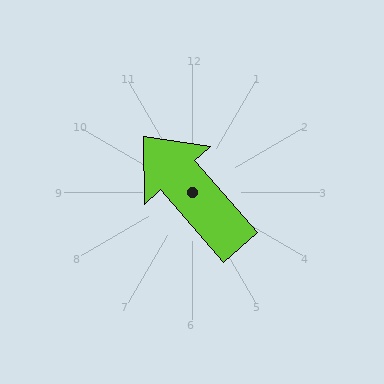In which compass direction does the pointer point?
Northwest.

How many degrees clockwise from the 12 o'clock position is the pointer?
Approximately 319 degrees.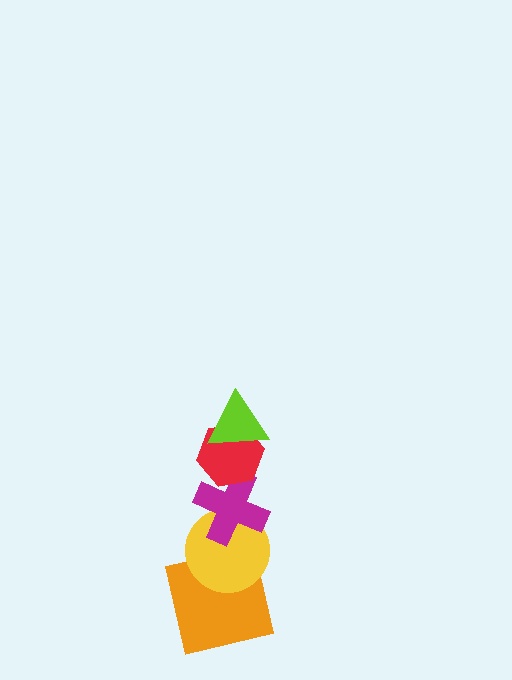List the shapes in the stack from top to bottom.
From top to bottom: the lime triangle, the red hexagon, the magenta cross, the yellow circle, the orange square.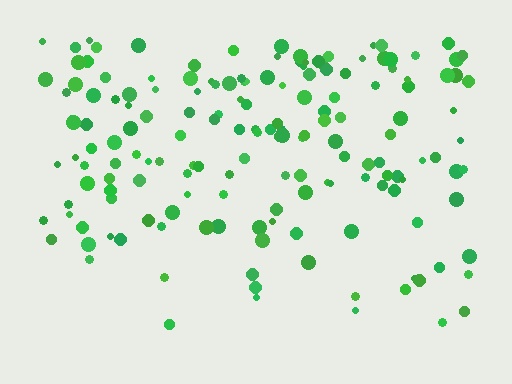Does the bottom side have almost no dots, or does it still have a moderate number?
Still a moderate number, just noticeably fewer than the top.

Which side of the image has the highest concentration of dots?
The top.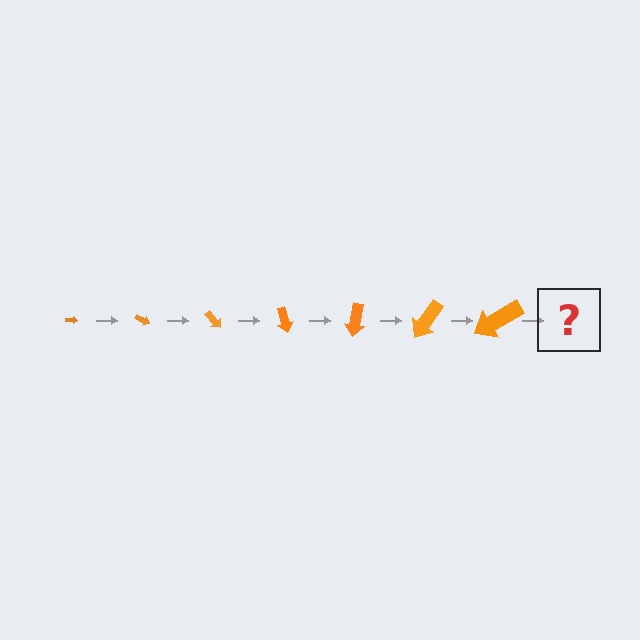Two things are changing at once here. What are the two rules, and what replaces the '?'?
The two rules are that the arrow grows larger each step and it rotates 25 degrees each step. The '?' should be an arrow, larger than the previous one and rotated 175 degrees from the start.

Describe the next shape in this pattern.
It should be an arrow, larger than the previous one and rotated 175 degrees from the start.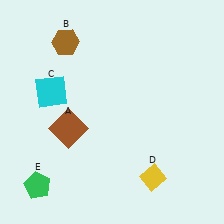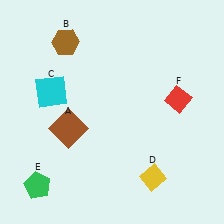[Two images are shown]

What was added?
A red diamond (F) was added in Image 2.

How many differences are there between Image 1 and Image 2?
There is 1 difference between the two images.